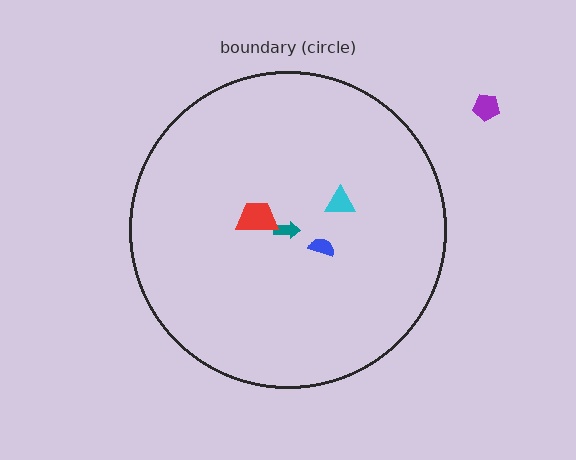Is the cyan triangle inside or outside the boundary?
Inside.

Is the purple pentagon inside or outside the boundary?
Outside.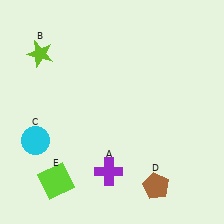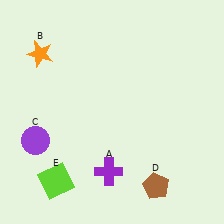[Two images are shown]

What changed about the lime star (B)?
In Image 1, B is lime. In Image 2, it changed to orange.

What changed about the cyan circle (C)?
In Image 1, C is cyan. In Image 2, it changed to purple.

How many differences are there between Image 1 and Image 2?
There are 2 differences between the two images.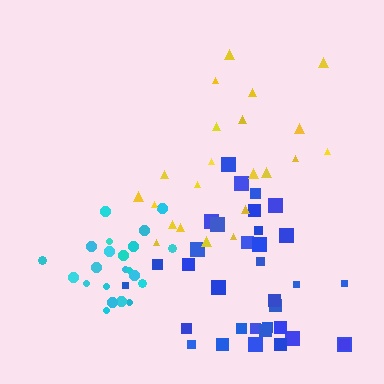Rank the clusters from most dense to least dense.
cyan, blue, yellow.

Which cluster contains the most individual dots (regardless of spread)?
Blue (35).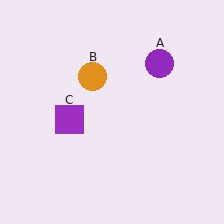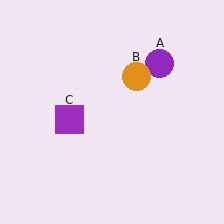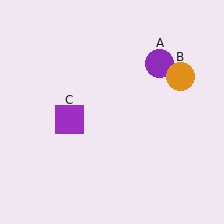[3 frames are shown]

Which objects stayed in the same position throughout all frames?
Purple circle (object A) and purple square (object C) remained stationary.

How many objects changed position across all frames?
1 object changed position: orange circle (object B).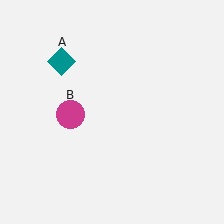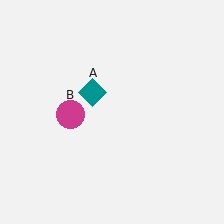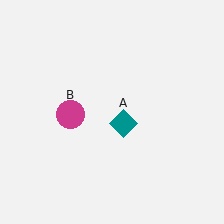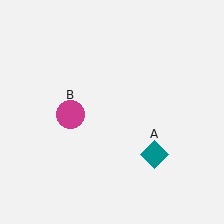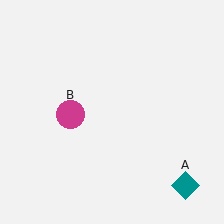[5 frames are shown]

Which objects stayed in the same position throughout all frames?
Magenta circle (object B) remained stationary.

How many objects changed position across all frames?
1 object changed position: teal diamond (object A).